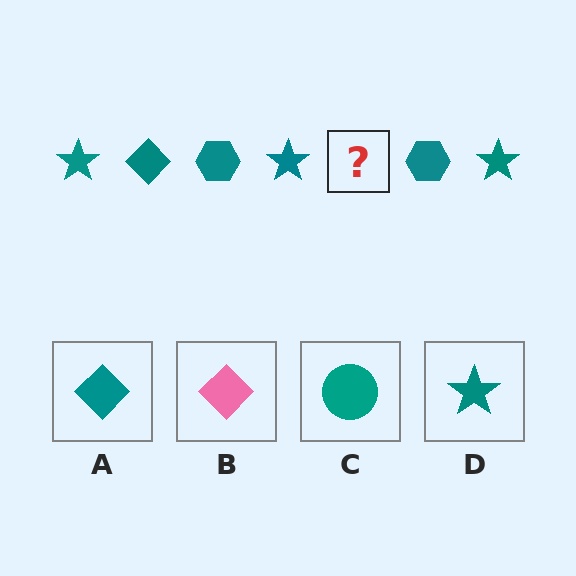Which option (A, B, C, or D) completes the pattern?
A.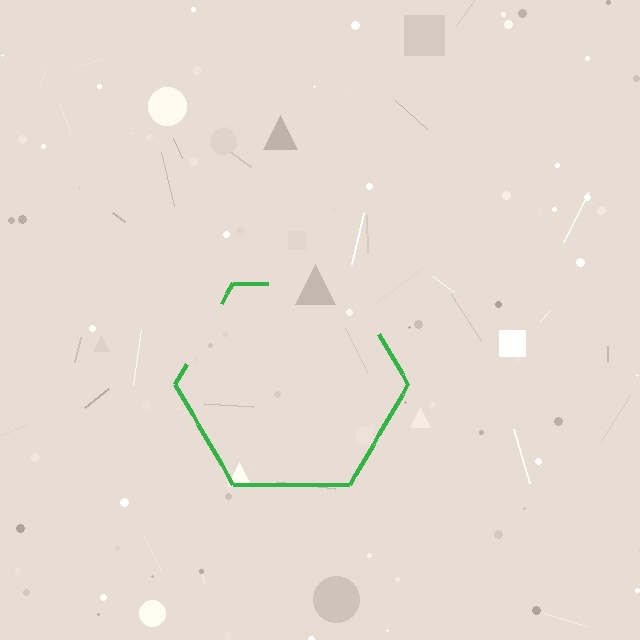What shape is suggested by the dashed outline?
The dashed outline suggests a hexagon.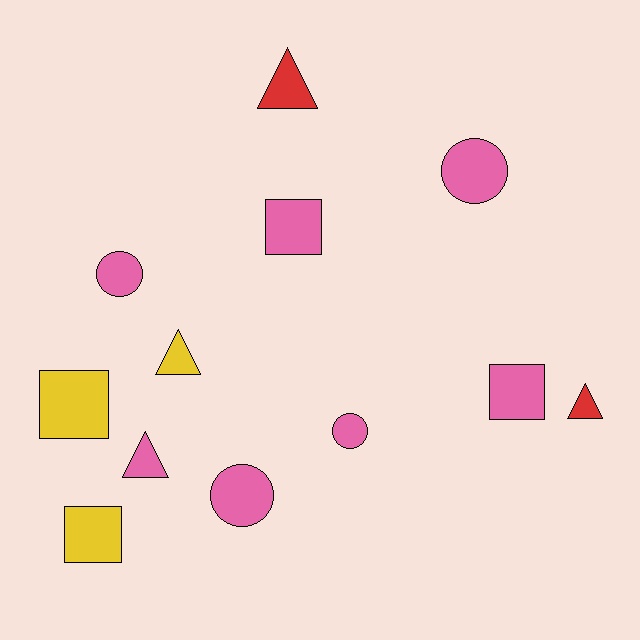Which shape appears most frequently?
Circle, with 4 objects.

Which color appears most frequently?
Pink, with 7 objects.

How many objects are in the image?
There are 12 objects.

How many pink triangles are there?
There is 1 pink triangle.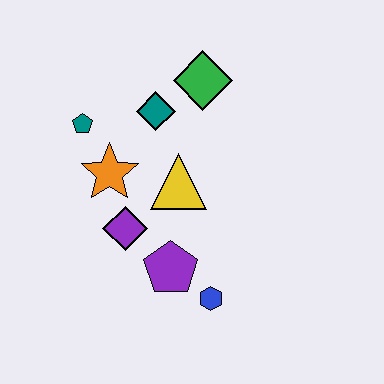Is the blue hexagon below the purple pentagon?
Yes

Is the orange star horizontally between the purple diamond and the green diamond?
No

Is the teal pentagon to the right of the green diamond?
No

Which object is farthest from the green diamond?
The blue hexagon is farthest from the green diamond.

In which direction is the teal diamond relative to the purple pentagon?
The teal diamond is above the purple pentagon.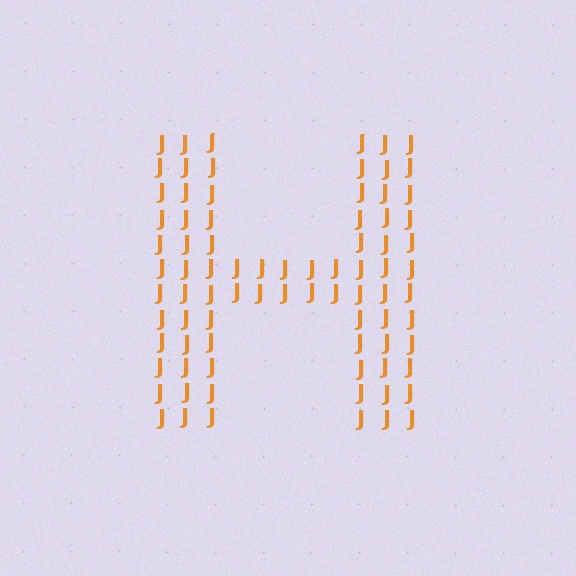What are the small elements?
The small elements are letter J's.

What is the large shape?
The large shape is the letter H.